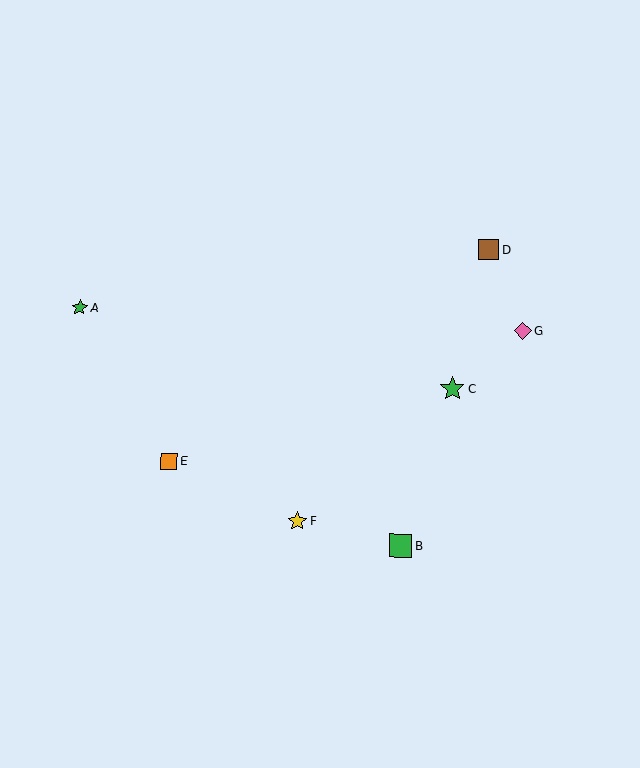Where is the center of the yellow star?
The center of the yellow star is at (297, 521).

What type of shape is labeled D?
Shape D is a brown square.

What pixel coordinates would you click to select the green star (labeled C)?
Click at (452, 389) to select the green star C.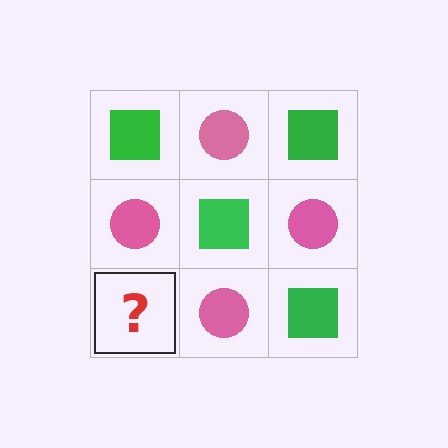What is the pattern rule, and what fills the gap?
The rule is that it alternates green square and pink circle in a checkerboard pattern. The gap should be filled with a green square.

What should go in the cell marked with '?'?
The missing cell should contain a green square.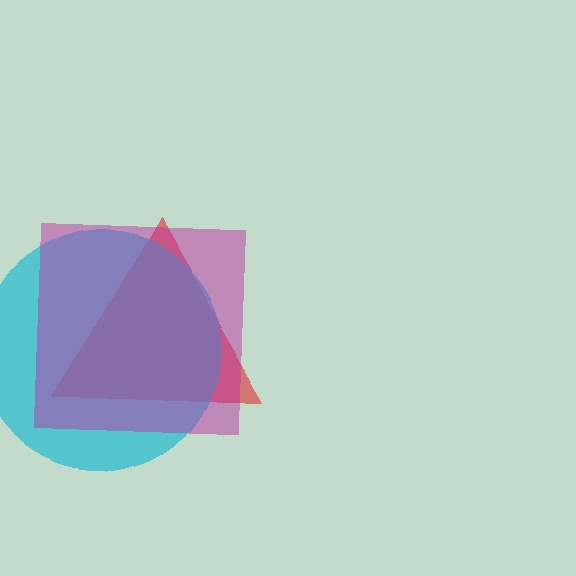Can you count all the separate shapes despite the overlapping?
Yes, there are 3 separate shapes.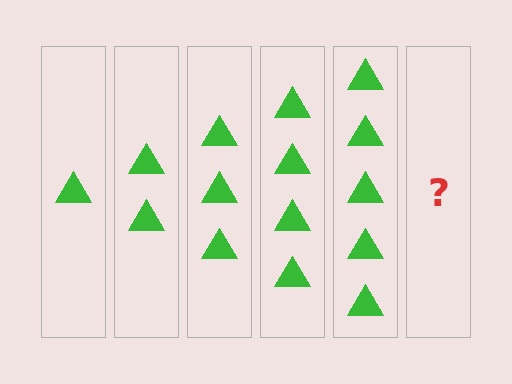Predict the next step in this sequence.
The next step is 6 triangles.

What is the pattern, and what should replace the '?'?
The pattern is that each step adds one more triangle. The '?' should be 6 triangles.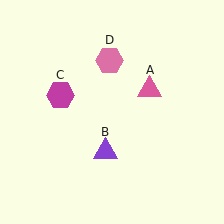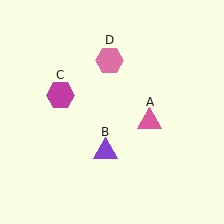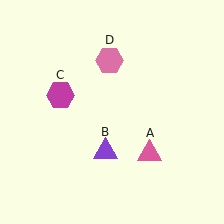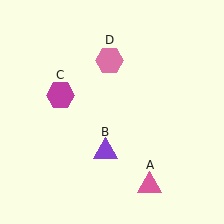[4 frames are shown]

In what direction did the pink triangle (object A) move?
The pink triangle (object A) moved down.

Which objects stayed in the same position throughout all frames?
Purple triangle (object B) and magenta hexagon (object C) and pink hexagon (object D) remained stationary.